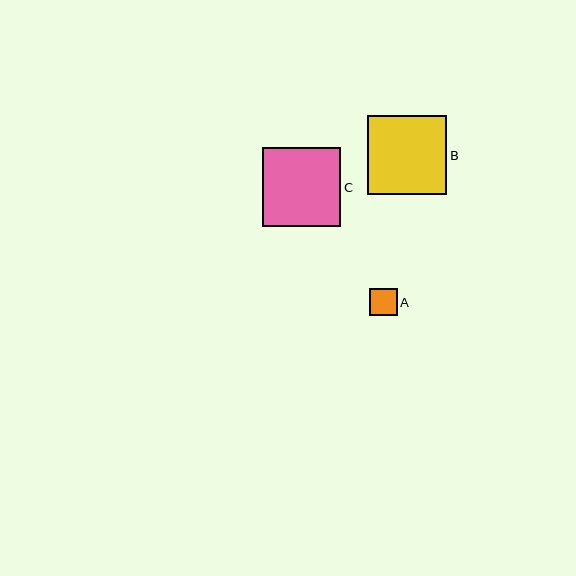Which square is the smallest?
Square A is the smallest with a size of approximately 27 pixels.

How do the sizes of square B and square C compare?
Square B and square C are approximately the same size.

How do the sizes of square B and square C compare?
Square B and square C are approximately the same size.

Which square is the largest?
Square B is the largest with a size of approximately 80 pixels.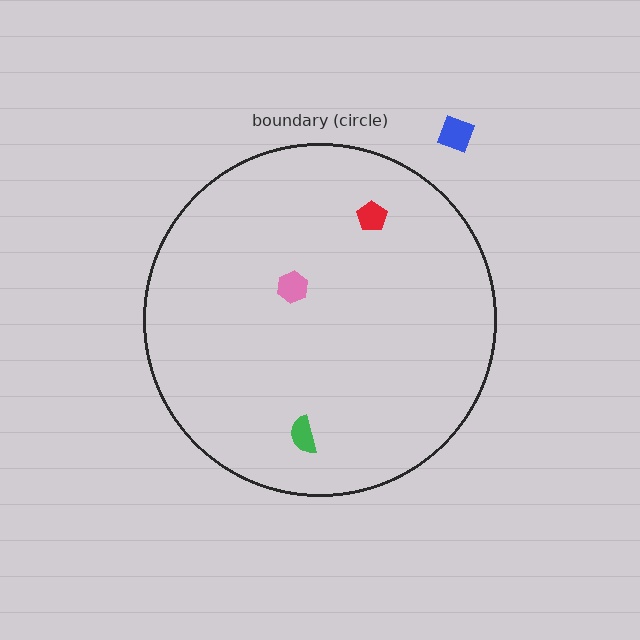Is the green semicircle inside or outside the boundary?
Inside.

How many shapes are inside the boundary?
3 inside, 1 outside.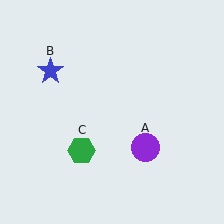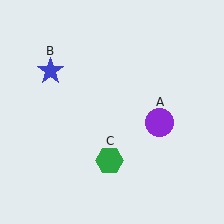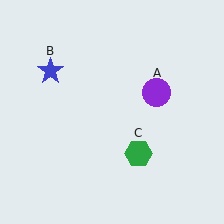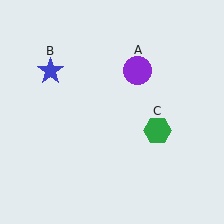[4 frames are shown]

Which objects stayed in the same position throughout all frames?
Blue star (object B) remained stationary.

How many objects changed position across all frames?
2 objects changed position: purple circle (object A), green hexagon (object C).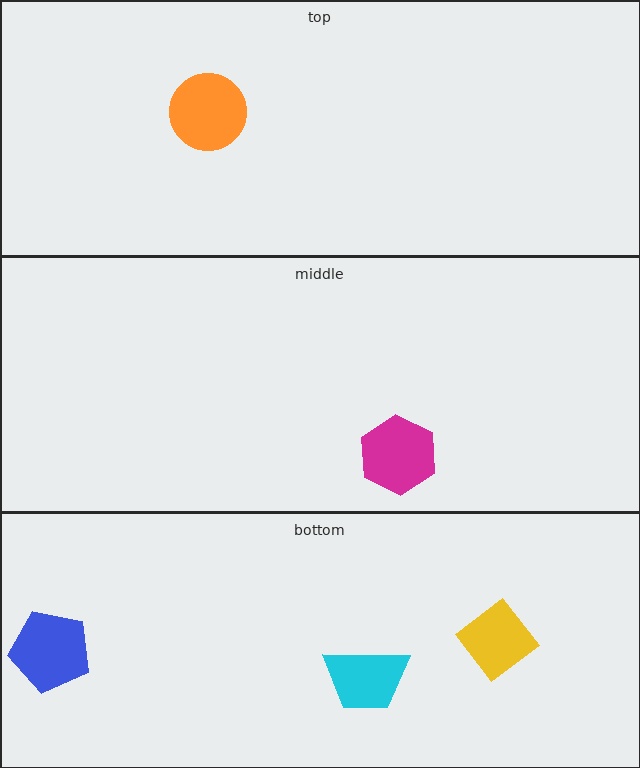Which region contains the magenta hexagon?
The middle region.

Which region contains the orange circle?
The top region.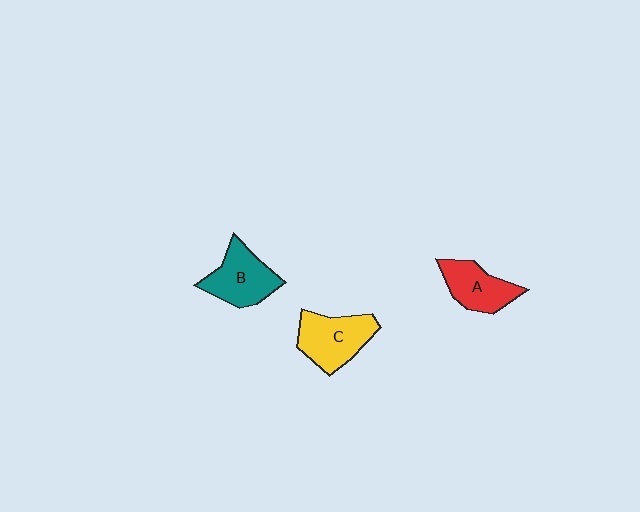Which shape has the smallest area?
Shape A (red).